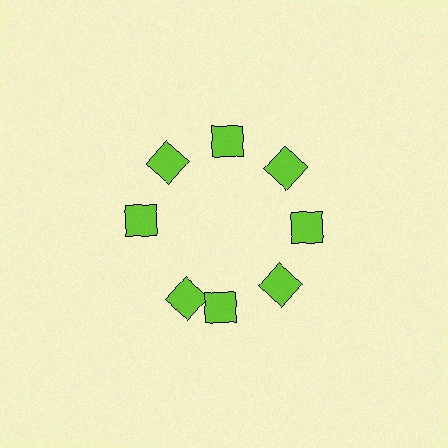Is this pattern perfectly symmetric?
No. The 8 lime diamonds are arranged in a ring, but one element near the 8 o'clock position is rotated out of alignment along the ring, breaking the 8-fold rotational symmetry.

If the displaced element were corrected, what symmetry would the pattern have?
It would have 8-fold rotational symmetry — the pattern would map onto itself every 45 degrees.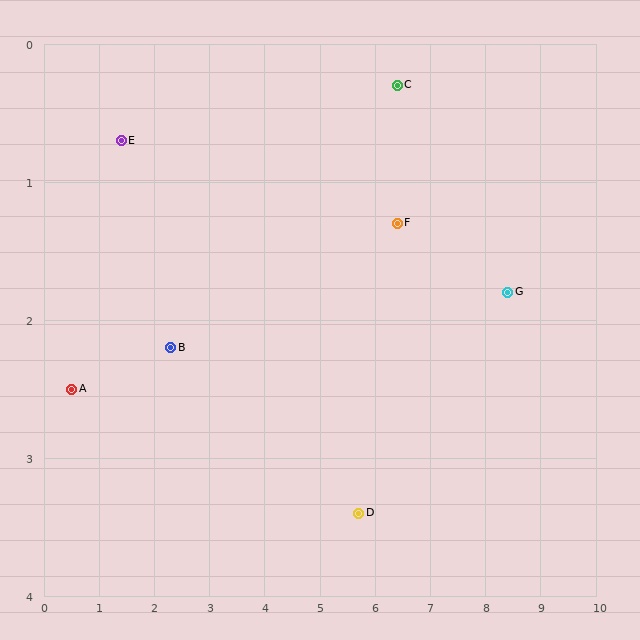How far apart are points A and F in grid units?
Points A and F are about 6.0 grid units apart.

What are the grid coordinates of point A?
Point A is at approximately (0.5, 2.5).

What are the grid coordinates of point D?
Point D is at approximately (5.7, 3.4).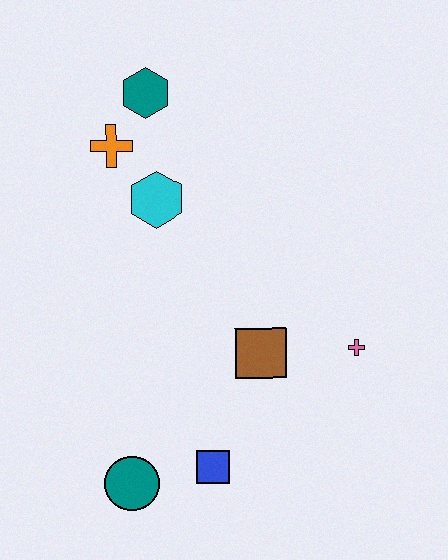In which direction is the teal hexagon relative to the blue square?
The teal hexagon is above the blue square.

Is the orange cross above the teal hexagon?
No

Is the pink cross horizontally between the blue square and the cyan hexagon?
No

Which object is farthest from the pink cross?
The teal hexagon is farthest from the pink cross.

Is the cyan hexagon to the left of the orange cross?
No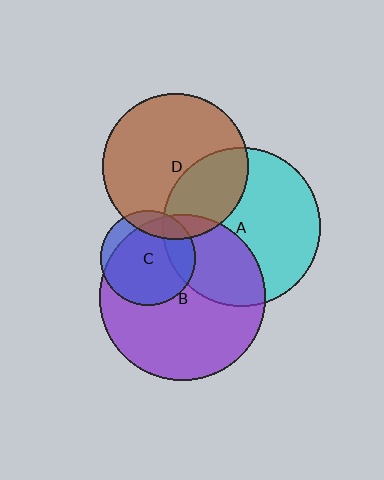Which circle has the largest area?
Circle B (purple).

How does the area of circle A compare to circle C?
Approximately 2.8 times.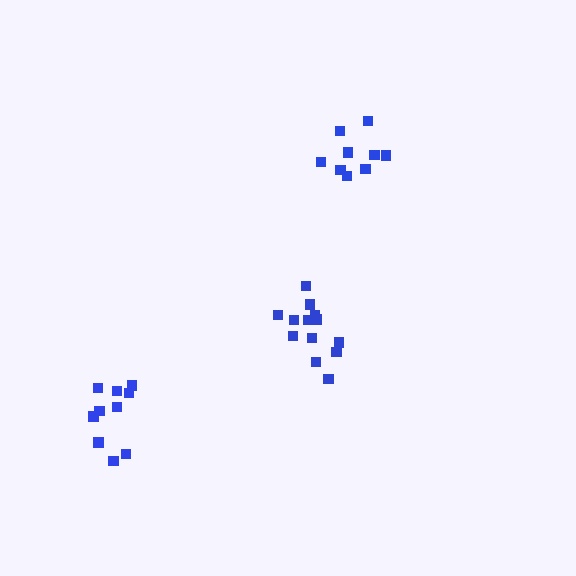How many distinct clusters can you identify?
There are 3 distinct clusters.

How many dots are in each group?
Group 1: 13 dots, Group 2: 9 dots, Group 3: 10 dots (32 total).